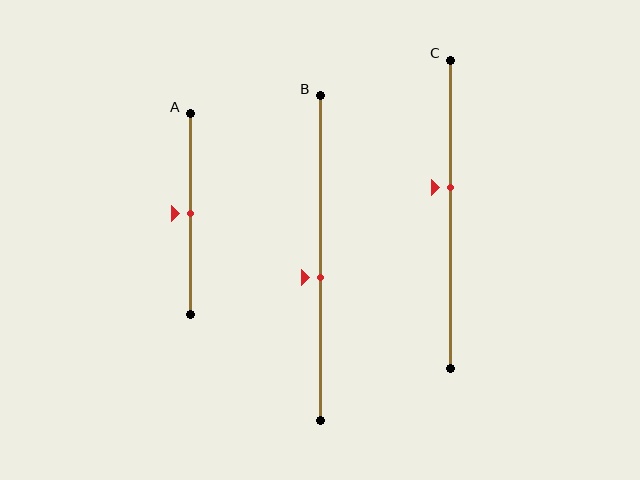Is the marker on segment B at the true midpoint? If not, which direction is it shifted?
No, the marker on segment B is shifted downward by about 6% of the segment length.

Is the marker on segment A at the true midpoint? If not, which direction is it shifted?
Yes, the marker on segment A is at the true midpoint.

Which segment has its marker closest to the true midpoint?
Segment A has its marker closest to the true midpoint.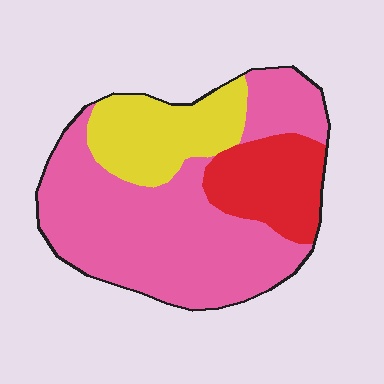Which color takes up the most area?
Pink, at roughly 60%.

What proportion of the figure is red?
Red covers 18% of the figure.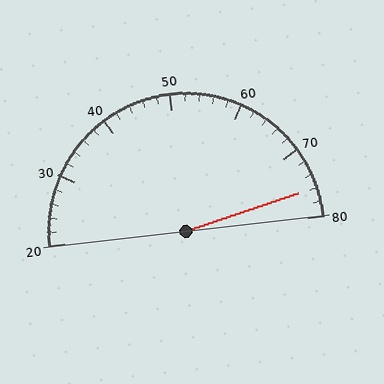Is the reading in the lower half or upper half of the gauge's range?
The reading is in the upper half of the range (20 to 80).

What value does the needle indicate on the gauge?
The needle indicates approximately 76.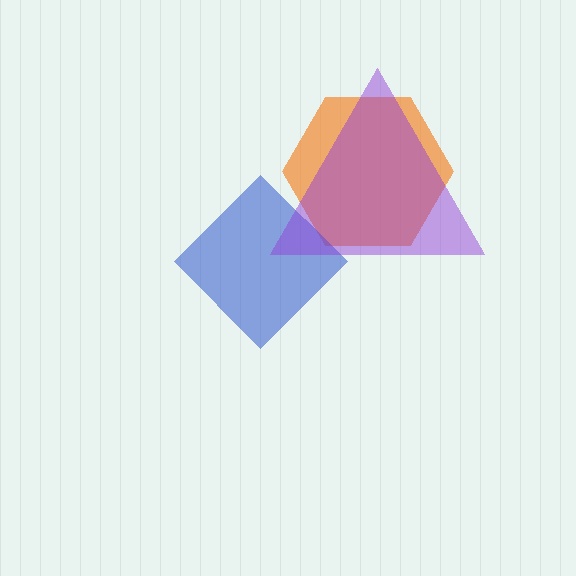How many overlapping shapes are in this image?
There are 3 overlapping shapes in the image.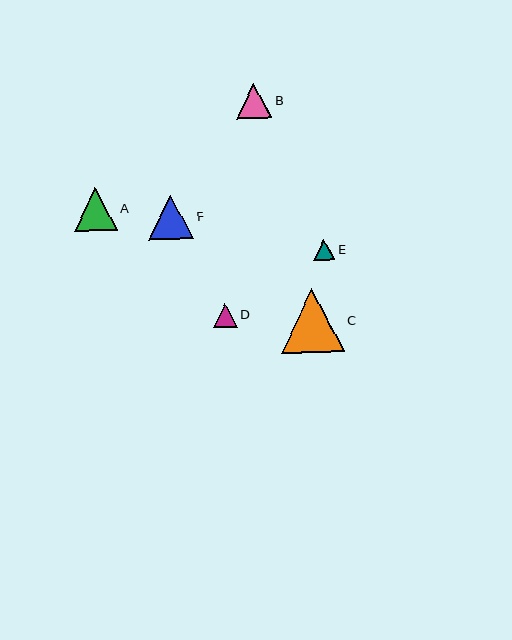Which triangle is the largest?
Triangle C is the largest with a size of approximately 63 pixels.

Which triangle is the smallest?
Triangle E is the smallest with a size of approximately 22 pixels.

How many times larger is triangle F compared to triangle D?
Triangle F is approximately 1.9 times the size of triangle D.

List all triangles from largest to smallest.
From largest to smallest: C, F, A, B, D, E.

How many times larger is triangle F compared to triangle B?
Triangle F is approximately 1.3 times the size of triangle B.